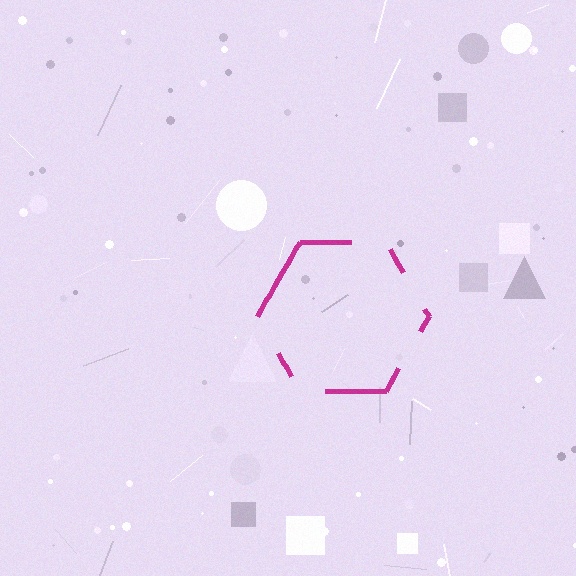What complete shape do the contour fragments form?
The contour fragments form a hexagon.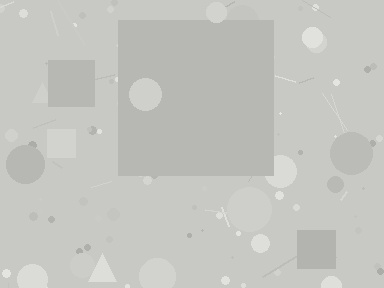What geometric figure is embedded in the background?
A square is embedded in the background.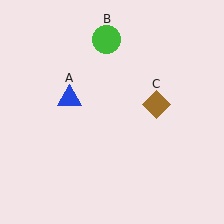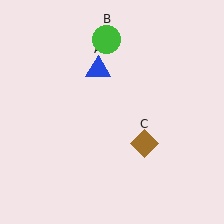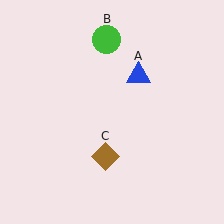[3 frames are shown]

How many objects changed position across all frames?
2 objects changed position: blue triangle (object A), brown diamond (object C).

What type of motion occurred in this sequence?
The blue triangle (object A), brown diamond (object C) rotated clockwise around the center of the scene.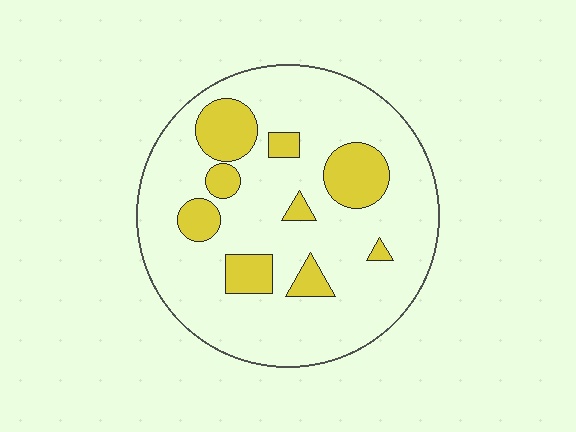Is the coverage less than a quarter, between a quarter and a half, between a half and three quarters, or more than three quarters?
Less than a quarter.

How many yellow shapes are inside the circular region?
9.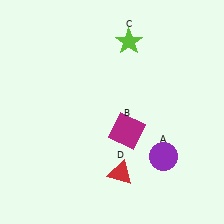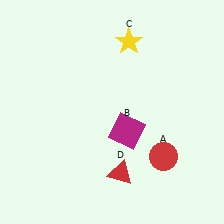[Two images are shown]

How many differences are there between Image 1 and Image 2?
There are 2 differences between the two images.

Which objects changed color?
A changed from purple to red. C changed from lime to yellow.